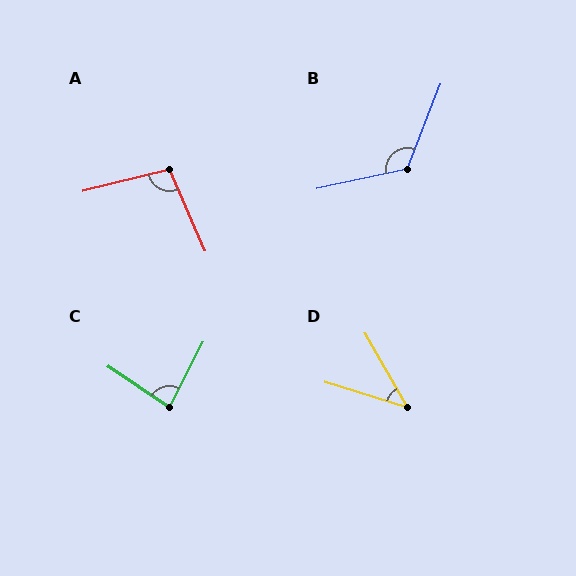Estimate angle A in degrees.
Approximately 99 degrees.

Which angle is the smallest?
D, at approximately 43 degrees.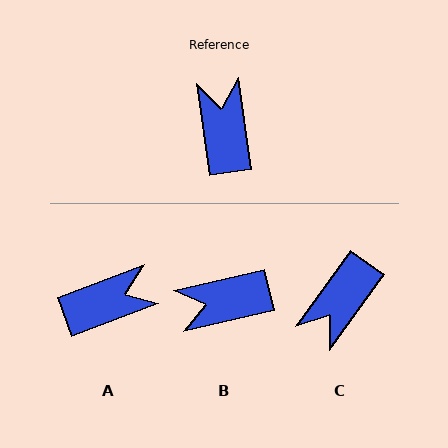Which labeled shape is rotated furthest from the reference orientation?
C, about 137 degrees away.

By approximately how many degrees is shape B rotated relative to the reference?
Approximately 95 degrees counter-clockwise.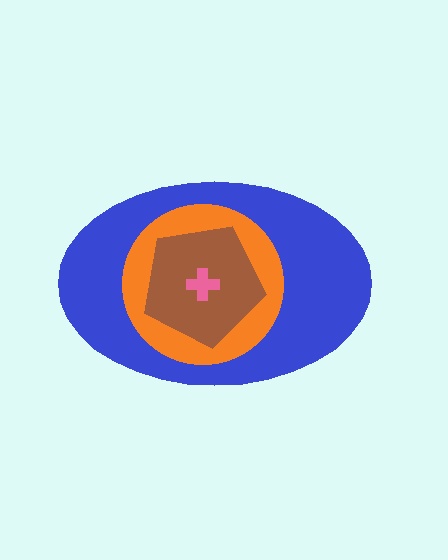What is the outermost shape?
The blue ellipse.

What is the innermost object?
The pink cross.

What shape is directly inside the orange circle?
The brown pentagon.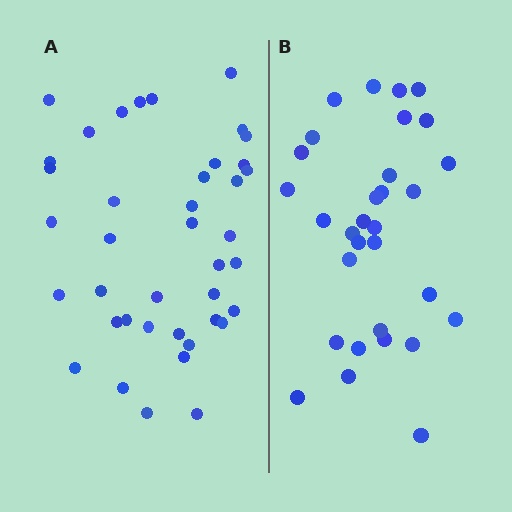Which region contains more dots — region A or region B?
Region A (the left region) has more dots.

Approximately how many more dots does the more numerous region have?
Region A has roughly 8 or so more dots than region B.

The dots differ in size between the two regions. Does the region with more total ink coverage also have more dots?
No. Region B has more total ink coverage because its dots are larger, but region A actually contains more individual dots. Total area can be misleading — the number of items is what matters here.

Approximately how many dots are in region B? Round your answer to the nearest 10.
About 30 dots. (The exact count is 31, which rounds to 30.)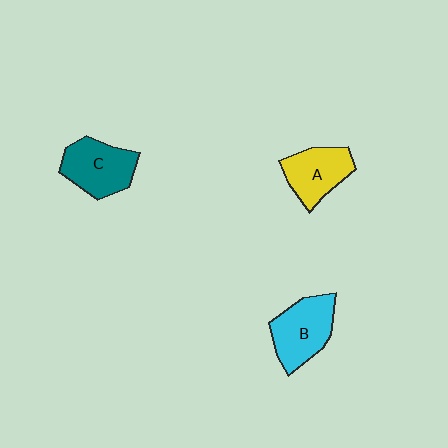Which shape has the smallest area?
Shape A (yellow).